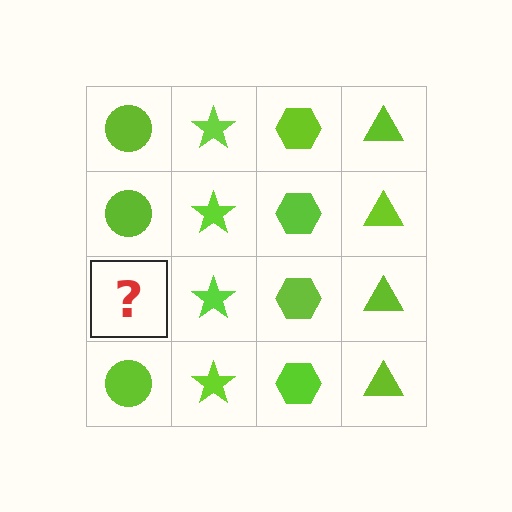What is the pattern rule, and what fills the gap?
The rule is that each column has a consistent shape. The gap should be filled with a lime circle.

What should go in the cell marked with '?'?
The missing cell should contain a lime circle.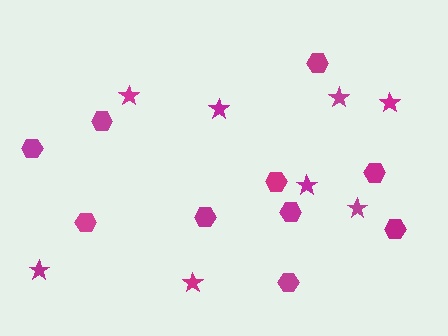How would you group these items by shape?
There are 2 groups: one group of hexagons (10) and one group of stars (8).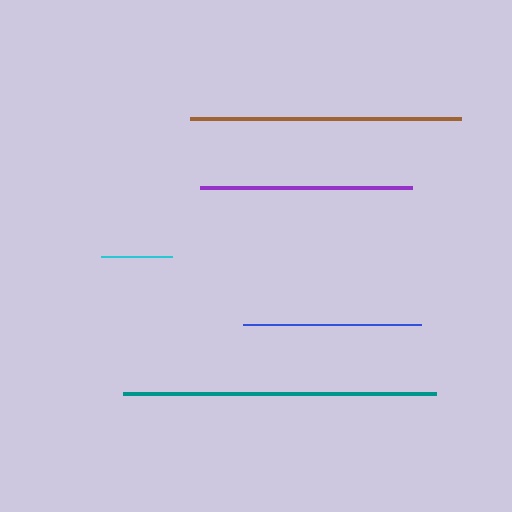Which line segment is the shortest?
The cyan line is the shortest at approximately 71 pixels.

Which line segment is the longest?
The teal line is the longest at approximately 313 pixels.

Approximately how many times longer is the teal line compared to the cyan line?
The teal line is approximately 4.4 times the length of the cyan line.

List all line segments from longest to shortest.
From longest to shortest: teal, brown, purple, blue, cyan.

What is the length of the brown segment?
The brown segment is approximately 271 pixels long.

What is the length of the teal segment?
The teal segment is approximately 313 pixels long.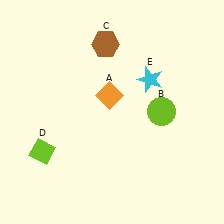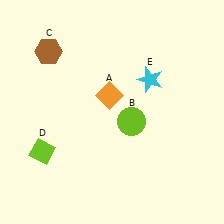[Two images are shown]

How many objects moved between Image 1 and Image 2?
2 objects moved between the two images.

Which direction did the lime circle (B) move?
The lime circle (B) moved left.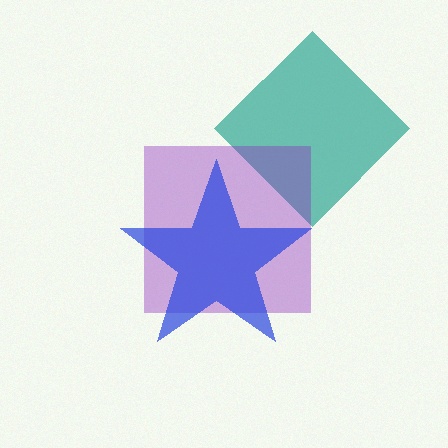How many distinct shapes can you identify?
There are 3 distinct shapes: a teal diamond, a purple square, a blue star.